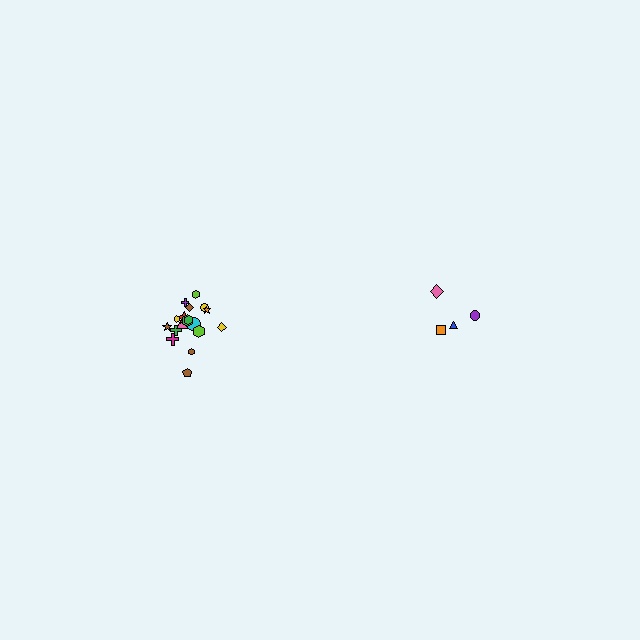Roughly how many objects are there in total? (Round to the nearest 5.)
Roughly 20 objects in total.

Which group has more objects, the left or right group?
The left group.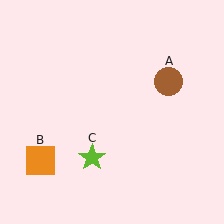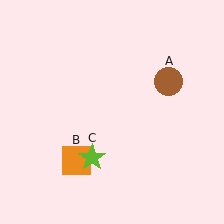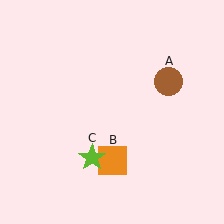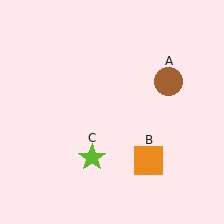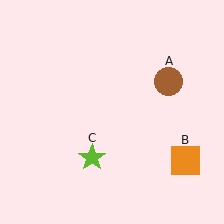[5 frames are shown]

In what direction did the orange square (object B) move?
The orange square (object B) moved right.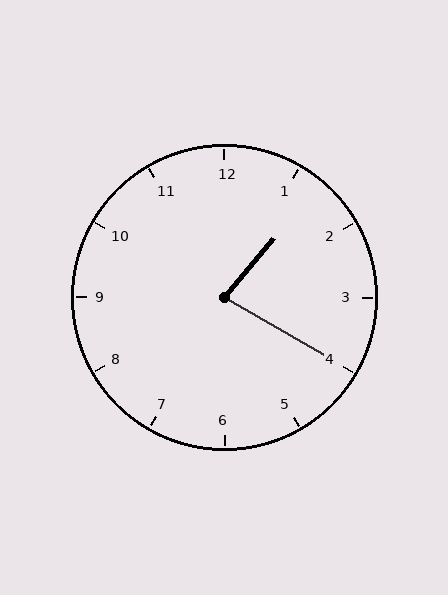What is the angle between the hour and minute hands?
Approximately 80 degrees.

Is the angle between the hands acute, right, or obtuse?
It is acute.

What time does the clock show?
1:20.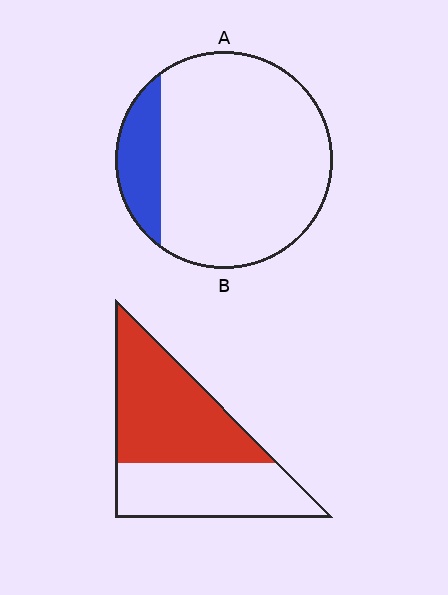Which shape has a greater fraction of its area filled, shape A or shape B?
Shape B.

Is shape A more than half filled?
No.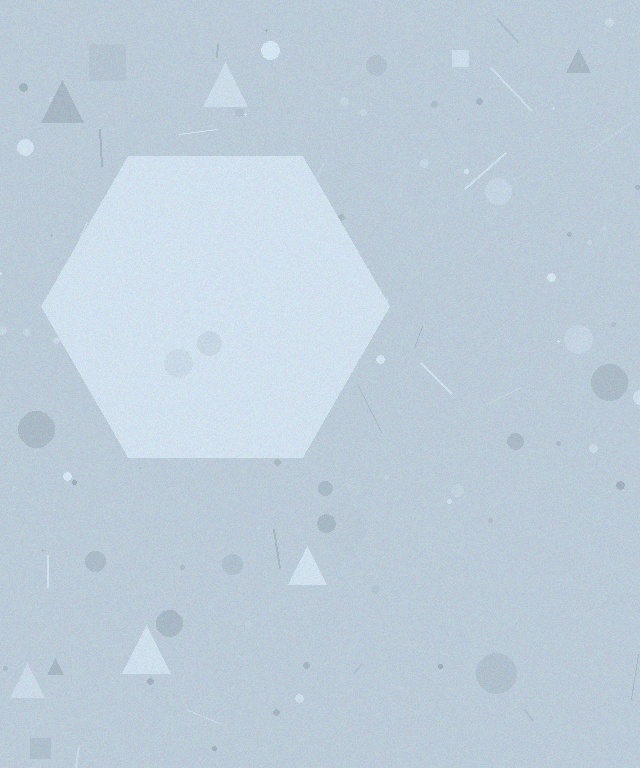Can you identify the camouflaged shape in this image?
The camouflaged shape is a hexagon.